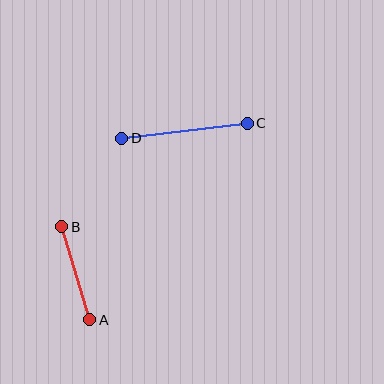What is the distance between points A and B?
The distance is approximately 97 pixels.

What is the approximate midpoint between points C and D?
The midpoint is at approximately (185, 131) pixels.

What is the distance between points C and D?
The distance is approximately 126 pixels.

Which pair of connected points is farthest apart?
Points C and D are farthest apart.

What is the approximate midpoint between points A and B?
The midpoint is at approximately (76, 273) pixels.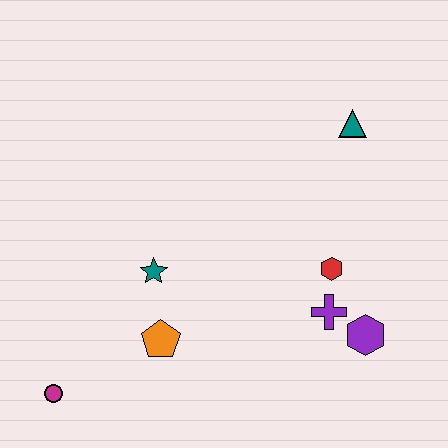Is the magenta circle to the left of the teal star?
Yes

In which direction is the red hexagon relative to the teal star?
The red hexagon is to the right of the teal star.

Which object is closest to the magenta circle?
The orange pentagon is closest to the magenta circle.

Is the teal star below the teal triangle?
Yes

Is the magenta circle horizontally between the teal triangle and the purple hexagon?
No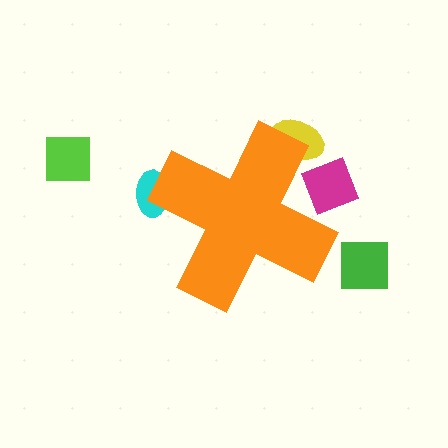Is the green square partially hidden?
No, the green square is fully visible.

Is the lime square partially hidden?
No, the lime square is fully visible.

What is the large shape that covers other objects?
An orange cross.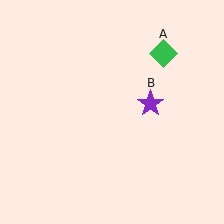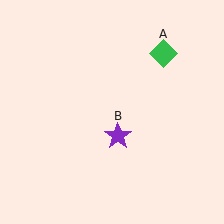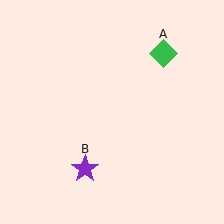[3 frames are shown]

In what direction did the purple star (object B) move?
The purple star (object B) moved down and to the left.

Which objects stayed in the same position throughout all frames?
Green diamond (object A) remained stationary.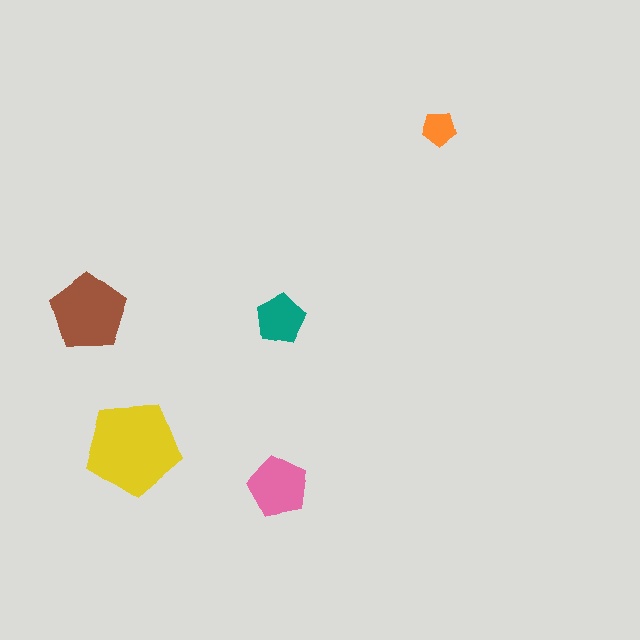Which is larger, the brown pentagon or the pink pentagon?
The brown one.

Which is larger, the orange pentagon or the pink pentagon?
The pink one.